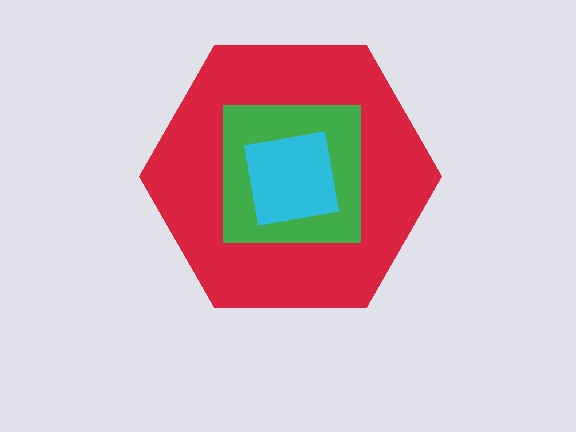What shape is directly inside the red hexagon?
The green square.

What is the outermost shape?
The red hexagon.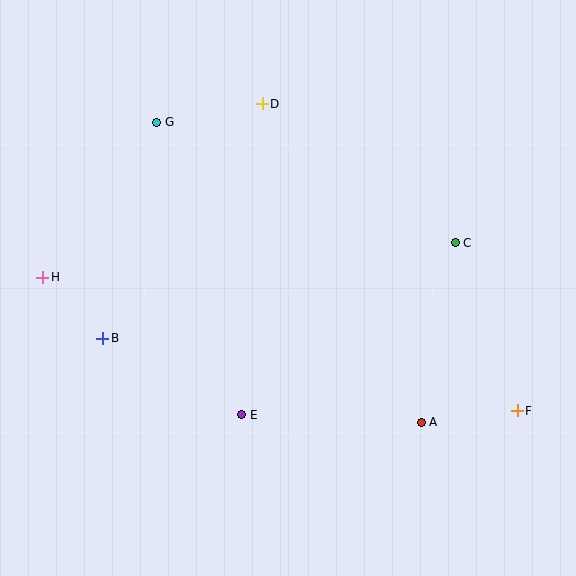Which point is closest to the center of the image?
Point E at (242, 415) is closest to the center.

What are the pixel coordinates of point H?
Point H is at (43, 277).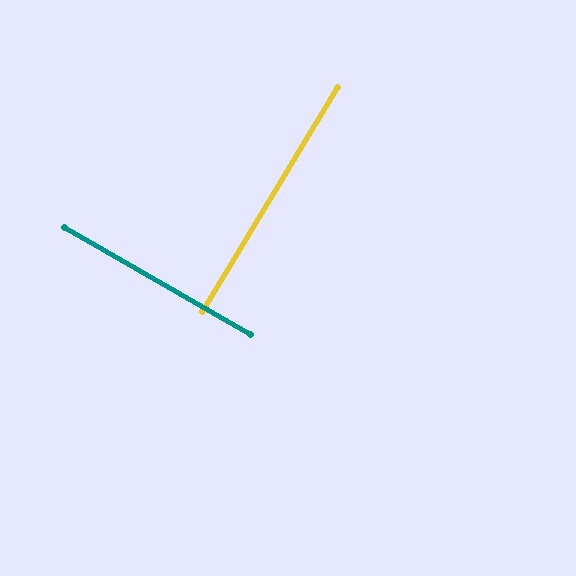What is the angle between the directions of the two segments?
Approximately 89 degrees.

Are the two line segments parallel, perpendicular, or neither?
Perpendicular — they meet at approximately 89°.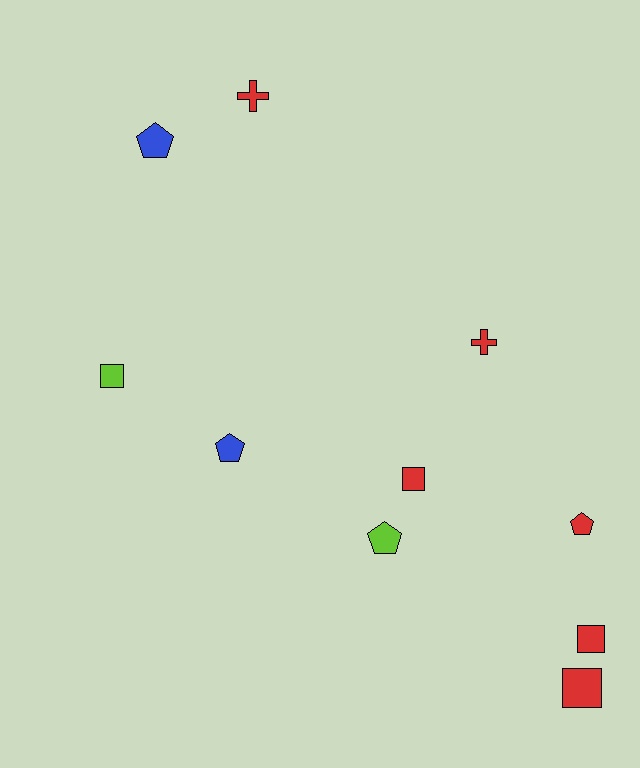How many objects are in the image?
There are 10 objects.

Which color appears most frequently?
Red, with 6 objects.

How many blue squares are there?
There are no blue squares.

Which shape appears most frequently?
Pentagon, with 4 objects.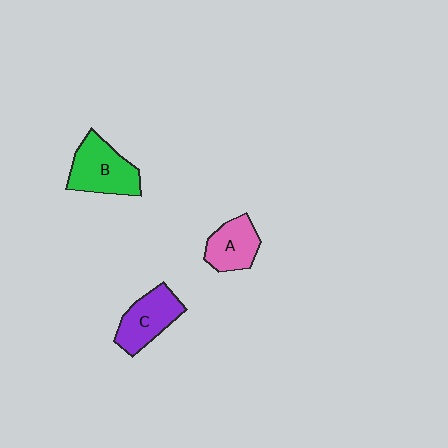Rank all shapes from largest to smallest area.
From largest to smallest: B (green), C (purple), A (pink).